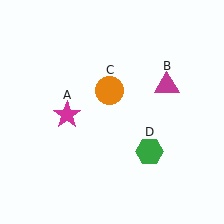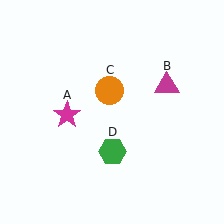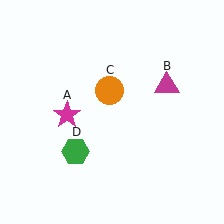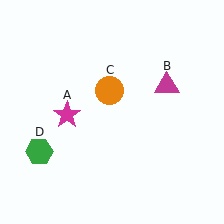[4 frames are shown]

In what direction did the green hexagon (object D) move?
The green hexagon (object D) moved left.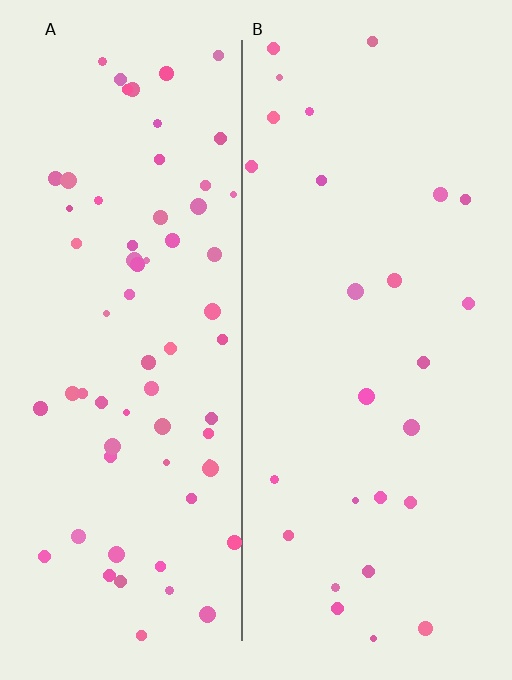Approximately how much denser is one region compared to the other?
Approximately 2.5× — region A over region B.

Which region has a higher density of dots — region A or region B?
A (the left).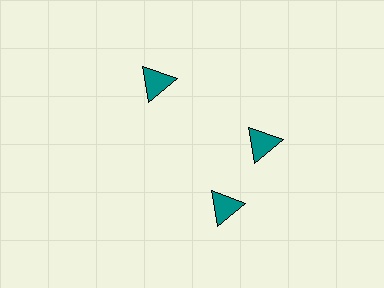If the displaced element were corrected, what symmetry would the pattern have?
It would have 3-fold rotational symmetry — the pattern would map onto itself every 120 degrees.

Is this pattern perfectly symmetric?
No. The 3 teal triangles are arranged in a ring, but one element near the 7 o'clock position is rotated out of alignment along the ring, breaking the 3-fold rotational symmetry.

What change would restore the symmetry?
The symmetry would be restored by rotating it back into even spacing with its neighbors so that all 3 triangles sit at equal angles and equal distance from the center.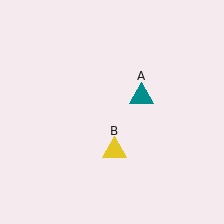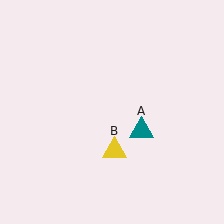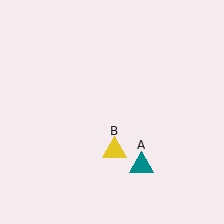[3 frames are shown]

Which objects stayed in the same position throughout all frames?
Yellow triangle (object B) remained stationary.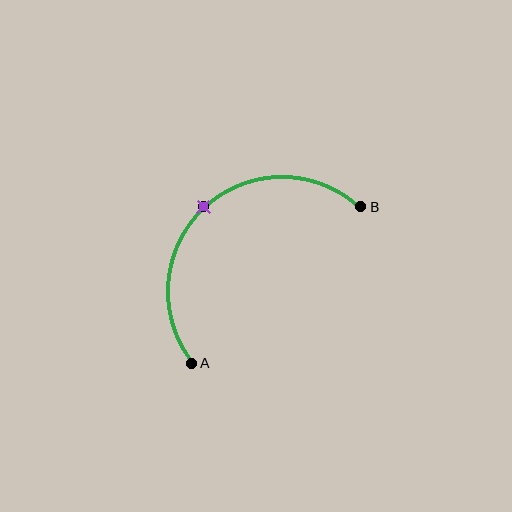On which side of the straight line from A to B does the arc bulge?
The arc bulges above and to the left of the straight line connecting A and B.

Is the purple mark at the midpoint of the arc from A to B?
Yes. The purple mark lies on the arc at equal arc-length from both A and B — it is the arc midpoint.